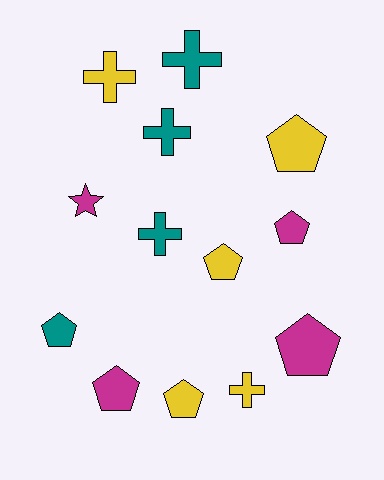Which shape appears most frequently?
Pentagon, with 7 objects.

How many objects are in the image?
There are 13 objects.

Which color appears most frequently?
Yellow, with 5 objects.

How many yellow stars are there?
There are no yellow stars.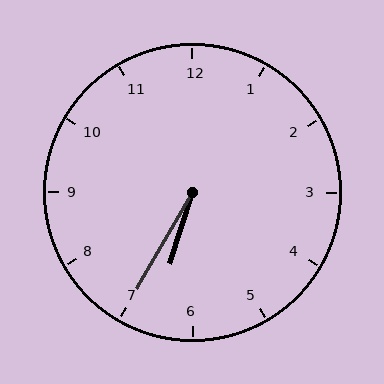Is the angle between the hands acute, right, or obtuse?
It is acute.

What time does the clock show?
6:35.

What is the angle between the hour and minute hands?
Approximately 12 degrees.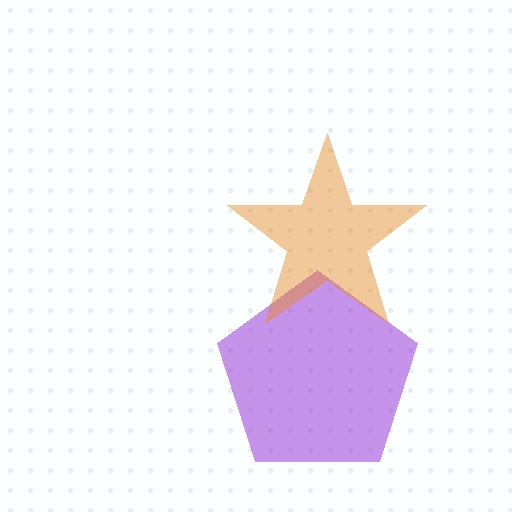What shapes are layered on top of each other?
The layered shapes are: a purple pentagon, an orange star.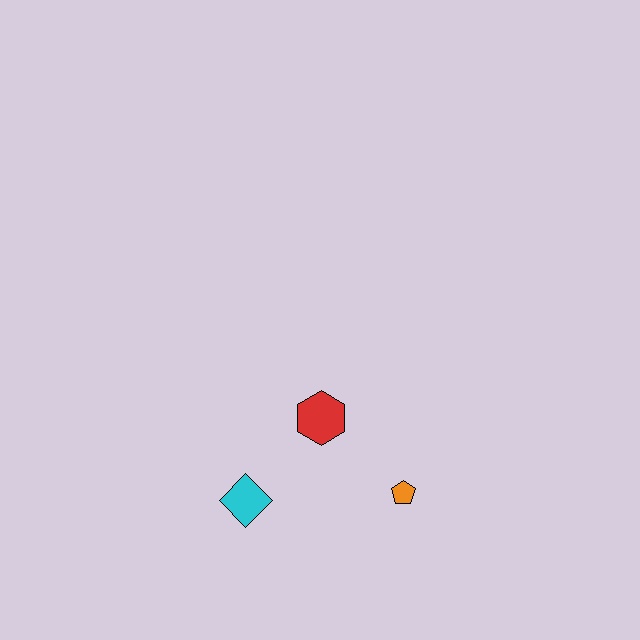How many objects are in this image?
There are 3 objects.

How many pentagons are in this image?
There is 1 pentagon.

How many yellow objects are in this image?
There are no yellow objects.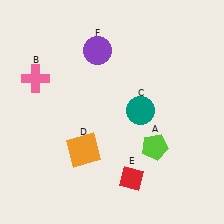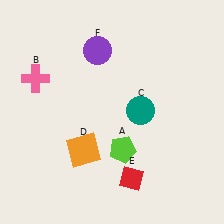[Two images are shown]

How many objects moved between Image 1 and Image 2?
1 object moved between the two images.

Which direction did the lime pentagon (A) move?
The lime pentagon (A) moved left.